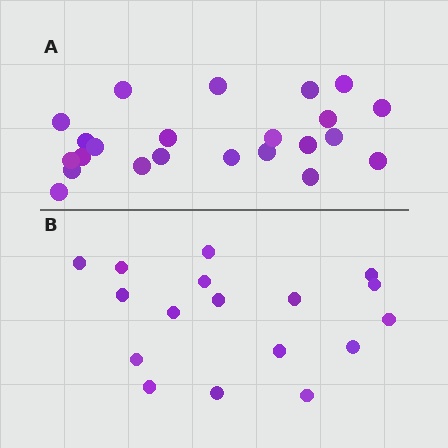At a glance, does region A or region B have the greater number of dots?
Region A (the top region) has more dots.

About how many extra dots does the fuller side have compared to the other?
Region A has about 6 more dots than region B.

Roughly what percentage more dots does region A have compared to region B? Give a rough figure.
About 35% more.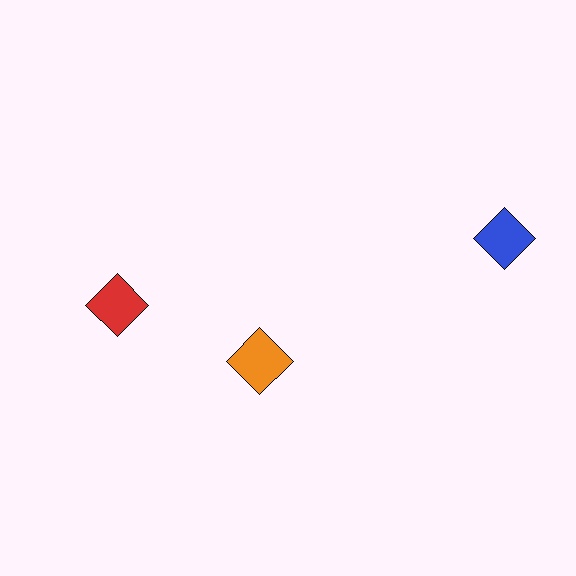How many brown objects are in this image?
There are no brown objects.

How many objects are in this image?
There are 3 objects.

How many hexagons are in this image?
There are no hexagons.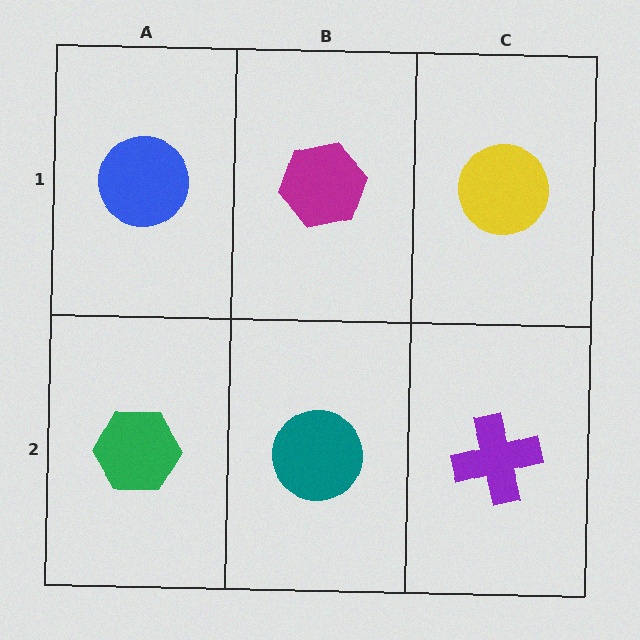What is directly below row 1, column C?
A purple cross.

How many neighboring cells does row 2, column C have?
2.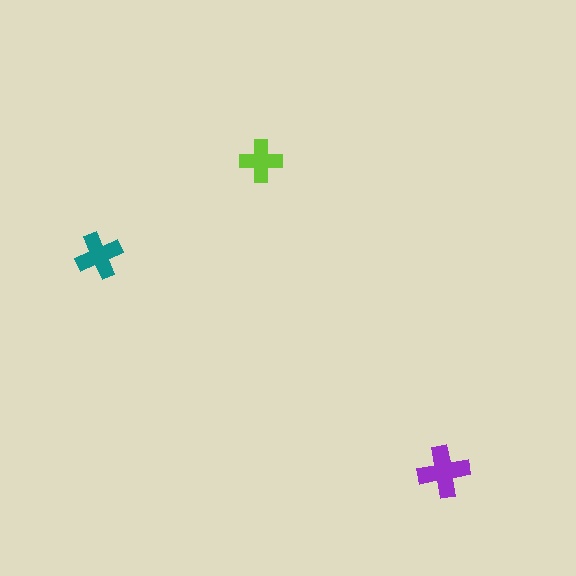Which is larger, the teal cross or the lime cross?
The teal one.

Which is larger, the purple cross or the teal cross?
The purple one.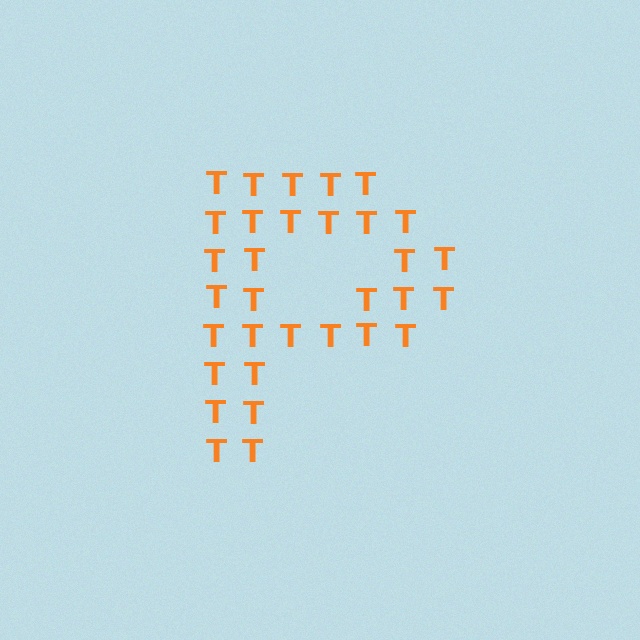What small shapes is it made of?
It is made of small letter T's.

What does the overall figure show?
The overall figure shows the letter P.